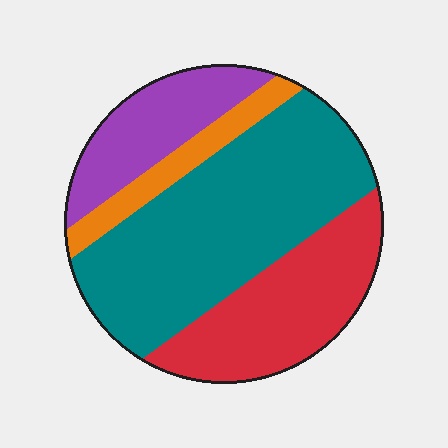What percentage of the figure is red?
Red takes up between a sixth and a third of the figure.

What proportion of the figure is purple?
Purple takes up about one sixth (1/6) of the figure.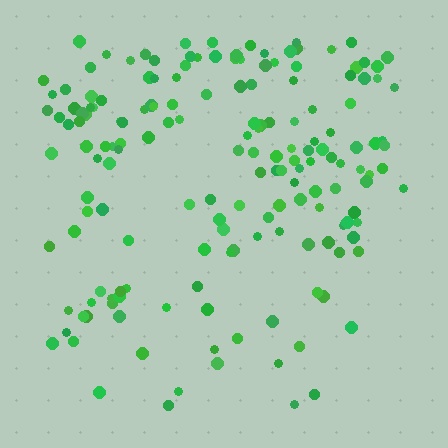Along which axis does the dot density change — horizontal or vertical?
Vertical.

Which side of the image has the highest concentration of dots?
The top.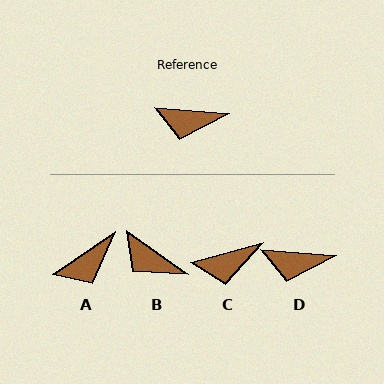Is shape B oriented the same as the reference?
No, it is off by about 30 degrees.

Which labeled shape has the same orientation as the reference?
D.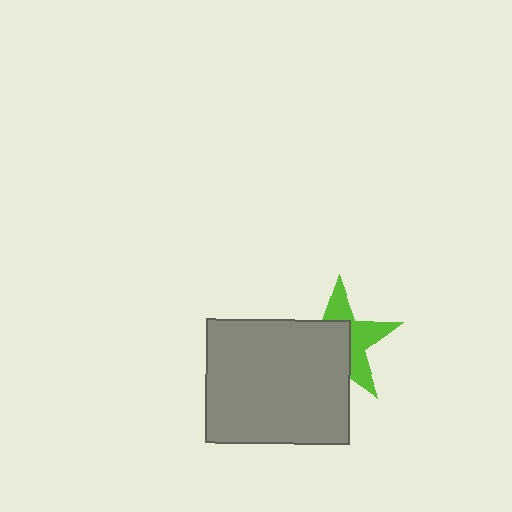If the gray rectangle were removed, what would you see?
You would see the complete lime star.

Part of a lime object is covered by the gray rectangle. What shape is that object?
It is a star.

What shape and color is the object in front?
The object in front is a gray rectangle.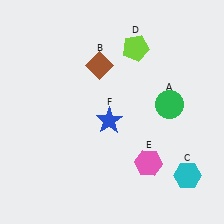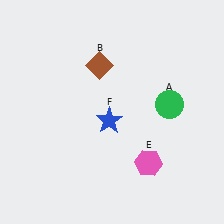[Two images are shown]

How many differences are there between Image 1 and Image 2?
There are 2 differences between the two images.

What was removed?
The cyan hexagon (C), the lime pentagon (D) were removed in Image 2.